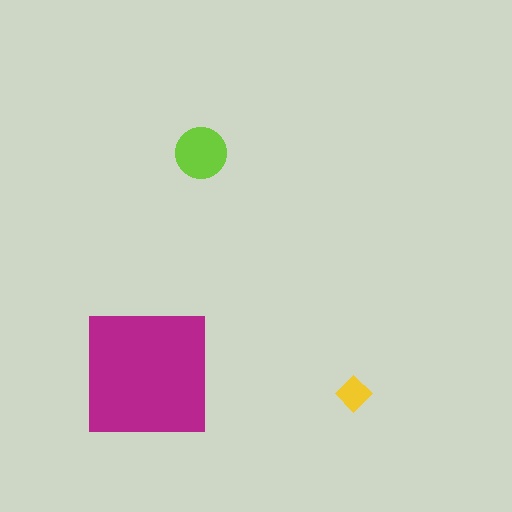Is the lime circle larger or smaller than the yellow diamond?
Larger.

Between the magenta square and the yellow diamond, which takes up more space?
The magenta square.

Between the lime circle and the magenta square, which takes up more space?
The magenta square.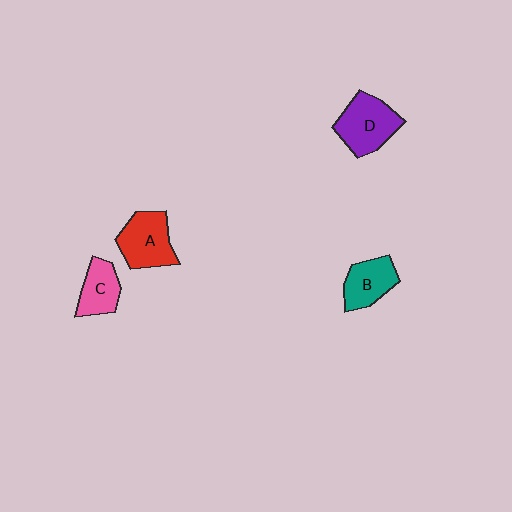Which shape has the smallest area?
Shape C (pink).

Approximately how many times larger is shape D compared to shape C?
Approximately 1.5 times.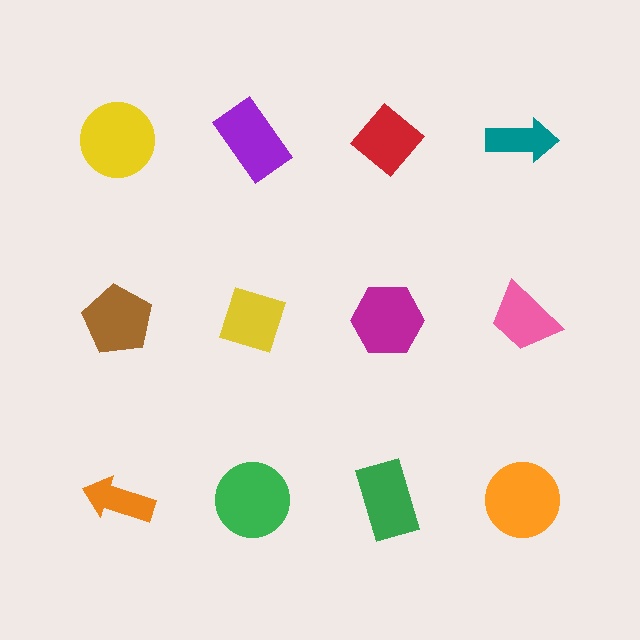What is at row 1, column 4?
A teal arrow.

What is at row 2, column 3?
A magenta hexagon.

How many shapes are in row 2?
4 shapes.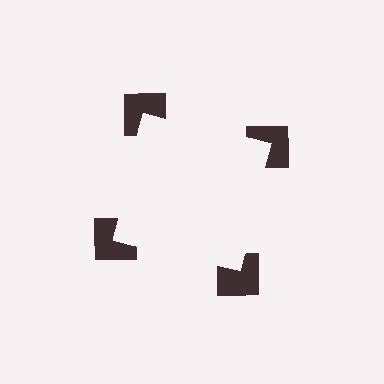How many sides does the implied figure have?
4 sides.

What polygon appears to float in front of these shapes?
An illusory square — its edges are inferred from the aligned wedge cuts in the notched squares, not physically drawn.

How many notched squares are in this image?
There are 4 — one at each vertex of the illusory square.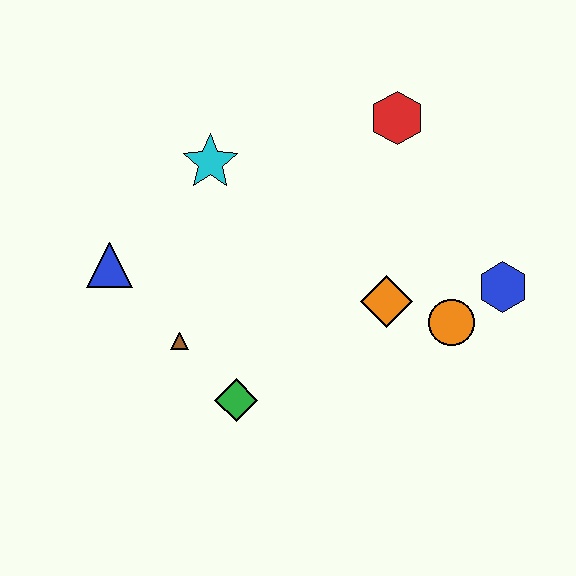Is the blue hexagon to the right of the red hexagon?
Yes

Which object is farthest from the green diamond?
The red hexagon is farthest from the green diamond.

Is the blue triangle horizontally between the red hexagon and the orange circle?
No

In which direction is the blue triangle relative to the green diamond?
The blue triangle is above the green diamond.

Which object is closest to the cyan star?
The blue triangle is closest to the cyan star.